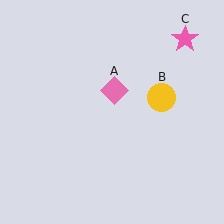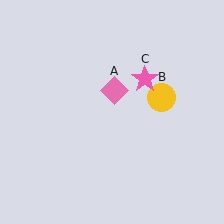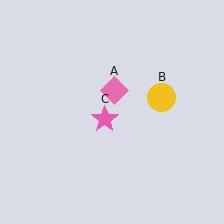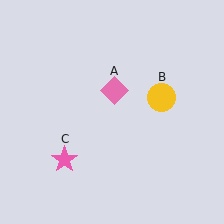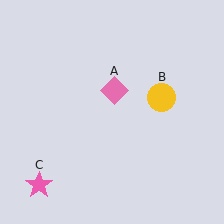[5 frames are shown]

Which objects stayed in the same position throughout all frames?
Pink diamond (object A) and yellow circle (object B) remained stationary.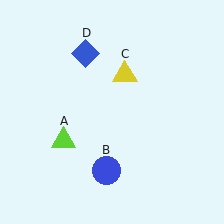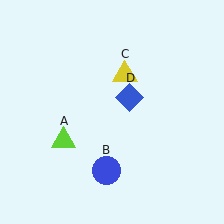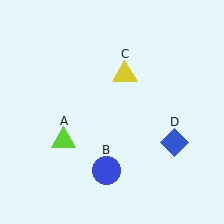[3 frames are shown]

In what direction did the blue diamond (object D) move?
The blue diamond (object D) moved down and to the right.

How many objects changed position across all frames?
1 object changed position: blue diamond (object D).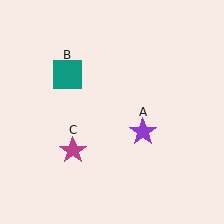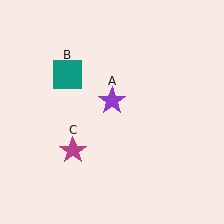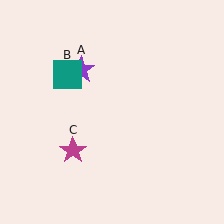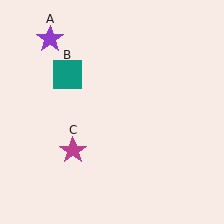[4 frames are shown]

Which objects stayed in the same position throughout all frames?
Teal square (object B) and magenta star (object C) remained stationary.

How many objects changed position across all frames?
1 object changed position: purple star (object A).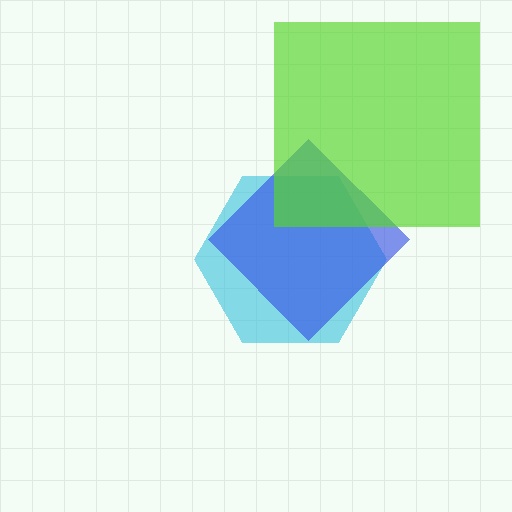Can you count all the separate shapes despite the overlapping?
Yes, there are 3 separate shapes.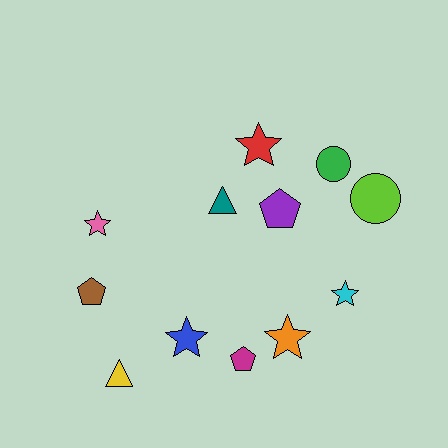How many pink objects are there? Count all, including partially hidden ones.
There is 1 pink object.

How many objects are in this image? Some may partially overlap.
There are 12 objects.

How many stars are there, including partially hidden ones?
There are 5 stars.